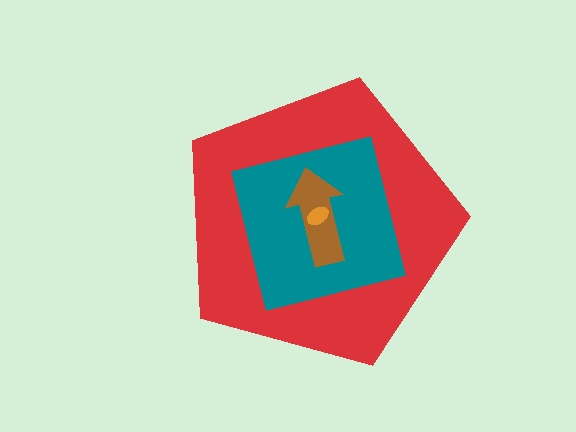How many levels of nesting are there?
4.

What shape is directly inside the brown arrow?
The orange ellipse.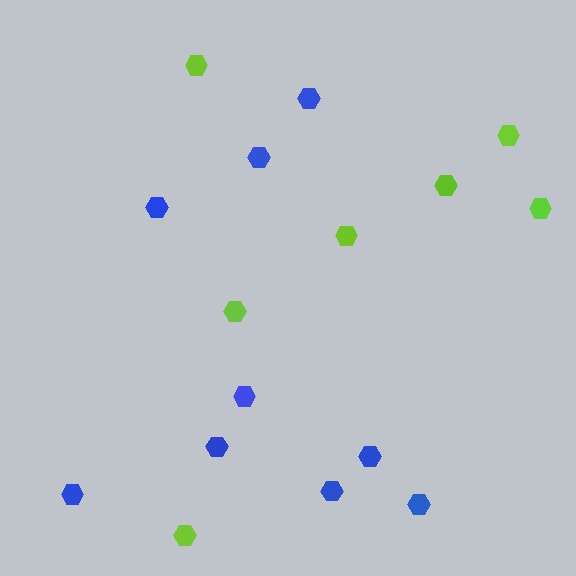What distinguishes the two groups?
There are 2 groups: one group of lime hexagons (7) and one group of blue hexagons (9).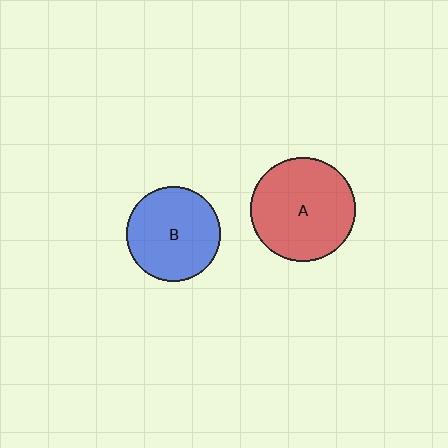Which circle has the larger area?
Circle A (red).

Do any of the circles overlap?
No, none of the circles overlap.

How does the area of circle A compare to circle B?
Approximately 1.2 times.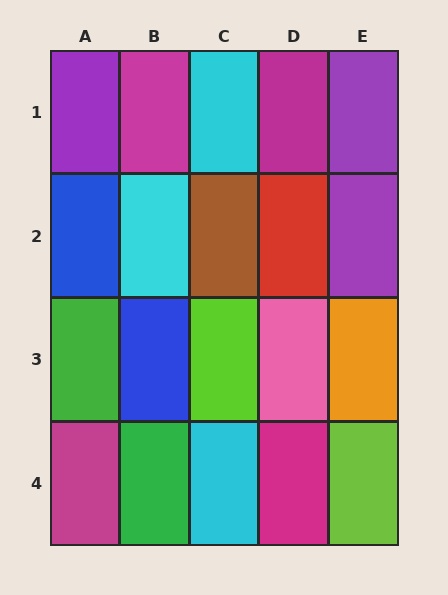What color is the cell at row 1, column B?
Magenta.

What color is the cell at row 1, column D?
Magenta.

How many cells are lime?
2 cells are lime.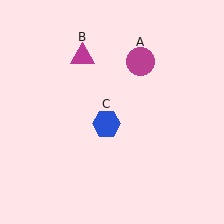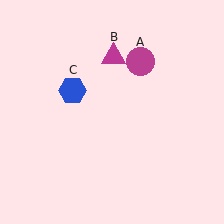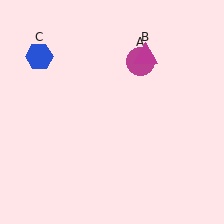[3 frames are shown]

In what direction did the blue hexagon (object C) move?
The blue hexagon (object C) moved up and to the left.